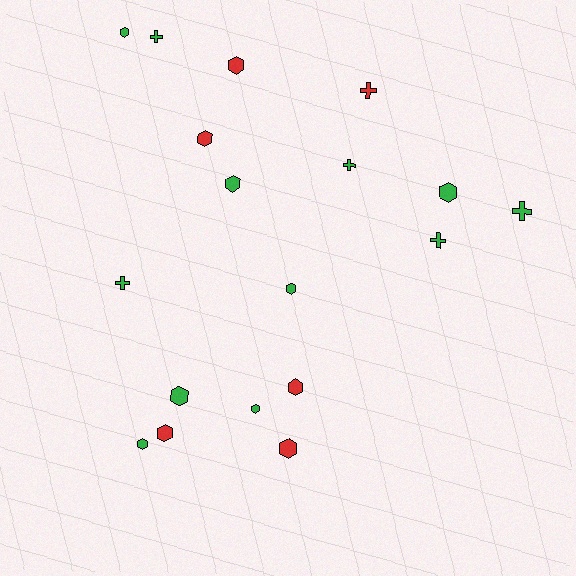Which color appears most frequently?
Green, with 12 objects.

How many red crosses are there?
There is 1 red cross.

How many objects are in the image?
There are 18 objects.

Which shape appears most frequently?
Hexagon, with 12 objects.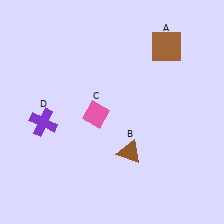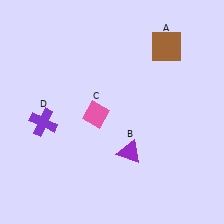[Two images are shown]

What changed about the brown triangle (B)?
In Image 1, B is brown. In Image 2, it changed to purple.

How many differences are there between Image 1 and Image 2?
There is 1 difference between the two images.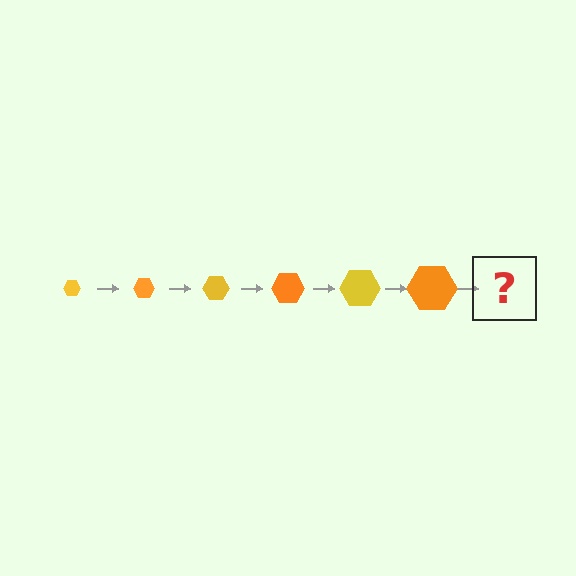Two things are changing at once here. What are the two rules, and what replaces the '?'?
The two rules are that the hexagon grows larger each step and the color cycles through yellow and orange. The '?' should be a yellow hexagon, larger than the previous one.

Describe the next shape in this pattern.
It should be a yellow hexagon, larger than the previous one.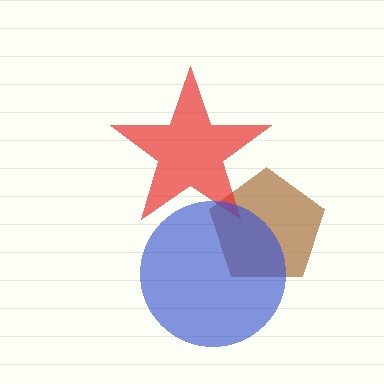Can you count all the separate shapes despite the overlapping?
Yes, there are 3 separate shapes.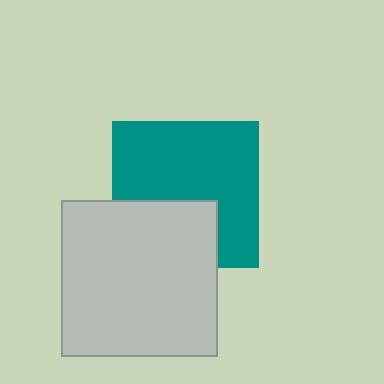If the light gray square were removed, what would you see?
You would see the complete teal square.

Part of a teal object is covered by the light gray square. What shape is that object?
It is a square.